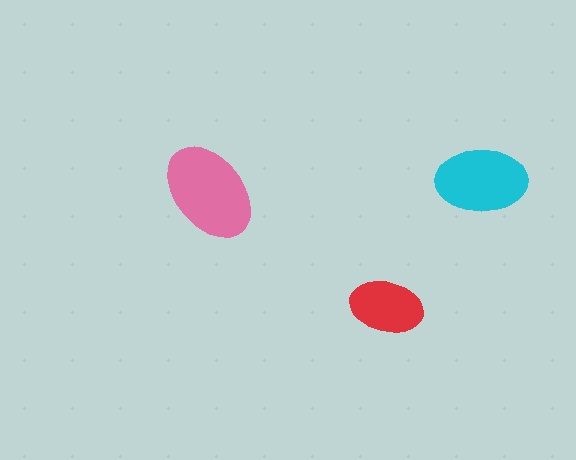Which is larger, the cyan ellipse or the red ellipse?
The cyan one.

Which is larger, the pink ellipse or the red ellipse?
The pink one.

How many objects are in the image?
There are 3 objects in the image.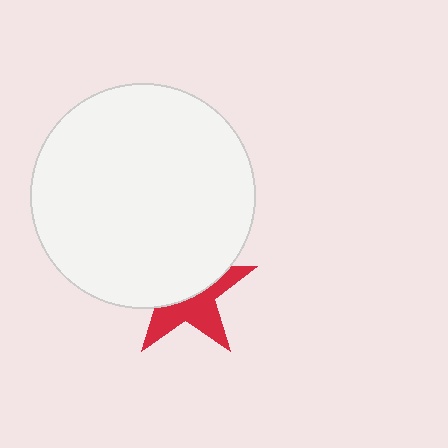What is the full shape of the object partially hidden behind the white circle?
The partially hidden object is a red star.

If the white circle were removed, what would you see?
You would see the complete red star.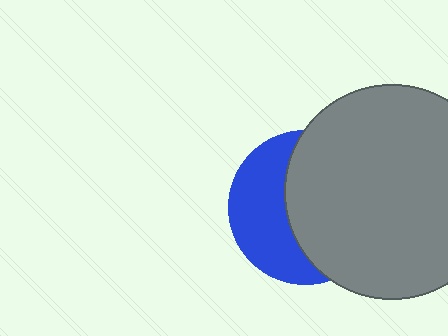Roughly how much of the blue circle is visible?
A small part of it is visible (roughly 42%).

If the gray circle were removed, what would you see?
You would see the complete blue circle.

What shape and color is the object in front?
The object in front is a gray circle.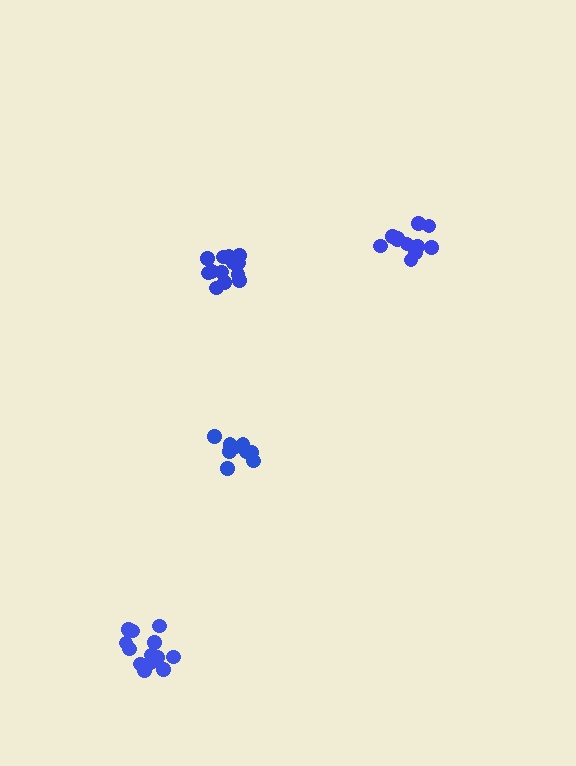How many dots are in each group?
Group 1: 9 dots, Group 2: 13 dots, Group 3: 13 dots, Group 4: 11 dots (46 total).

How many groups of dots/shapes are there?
There are 4 groups.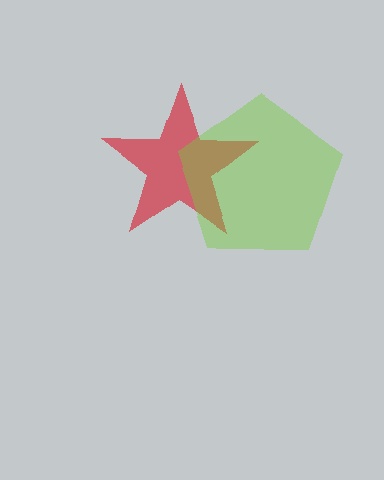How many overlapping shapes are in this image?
There are 2 overlapping shapes in the image.